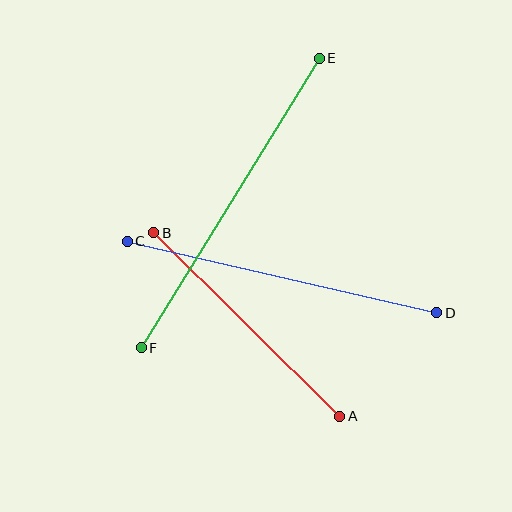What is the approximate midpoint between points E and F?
The midpoint is at approximately (230, 203) pixels.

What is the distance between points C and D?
The distance is approximately 318 pixels.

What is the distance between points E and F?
The distance is approximately 340 pixels.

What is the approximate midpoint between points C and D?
The midpoint is at approximately (282, 277) pixels.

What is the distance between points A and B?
The distance is approximately 261 pixels.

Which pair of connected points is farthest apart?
Points E and F are farthest apart.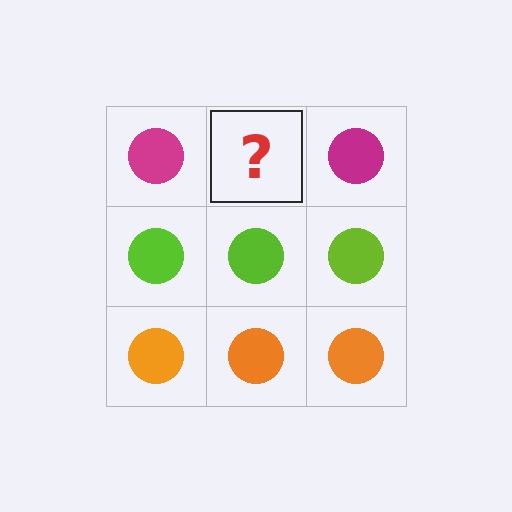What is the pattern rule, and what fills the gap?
The rule is that each row has a consistent color. The gap should be filled with a magenta circle.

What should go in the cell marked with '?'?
The missing cell should contain a magenta circle.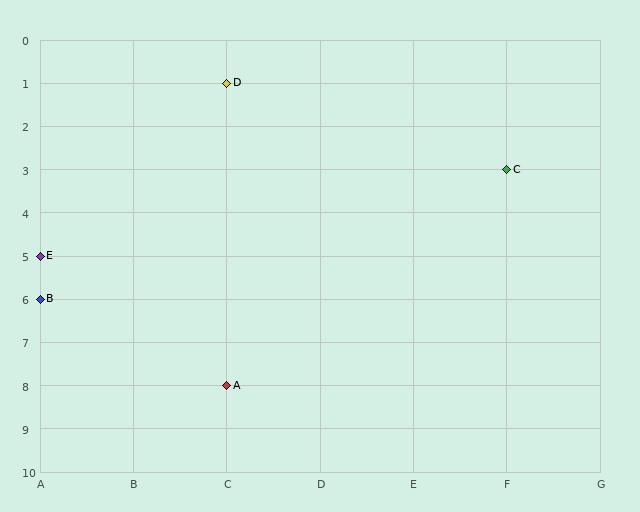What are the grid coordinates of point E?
Point E is at grid coordinates (A, 5).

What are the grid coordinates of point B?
Point B is at grid coordinates (A, 6).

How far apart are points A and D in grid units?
Points A and D are 7 rows apart.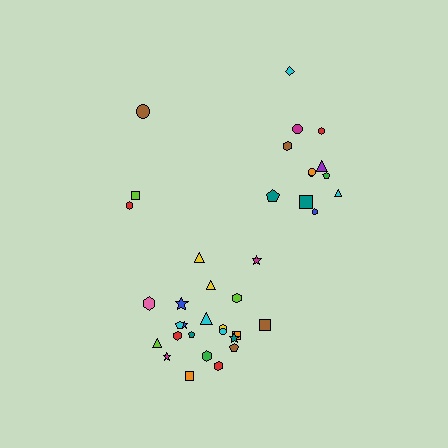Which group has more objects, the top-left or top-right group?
The top-right group.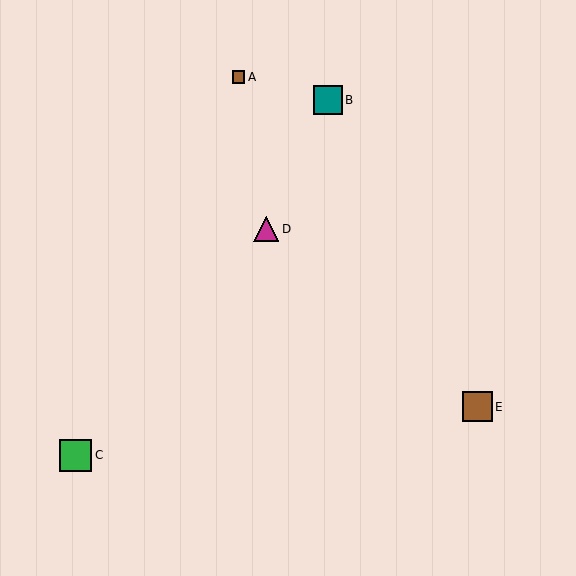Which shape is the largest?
The green square (labeled C) is the largest.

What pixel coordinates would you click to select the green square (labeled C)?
Click at (76, 455) to select the green square C.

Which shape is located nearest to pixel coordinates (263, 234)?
The magenta triangle (labeled D) at (266, 229) is nearest to that location.